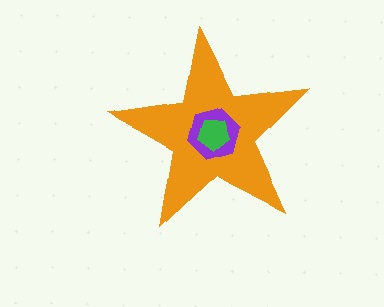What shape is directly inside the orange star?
The purple hexagon.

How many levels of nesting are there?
3.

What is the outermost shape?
The orange star.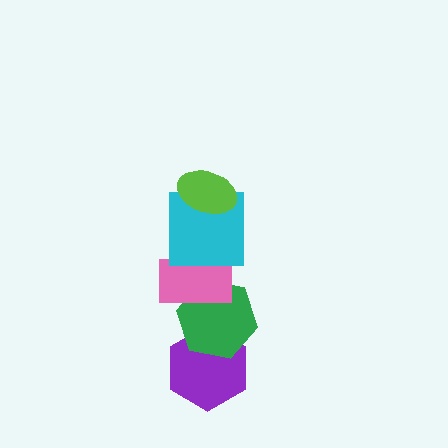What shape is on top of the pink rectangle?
The cyan square is on top of the pink rectangle.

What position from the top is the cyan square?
The cyan square is 2nd from the top.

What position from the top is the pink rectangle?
The pink rectangle is 3rd from the top.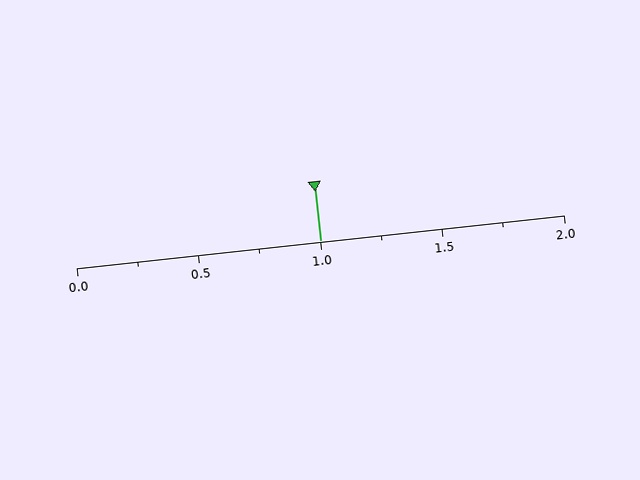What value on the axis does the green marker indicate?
The marker indicates approximately 1.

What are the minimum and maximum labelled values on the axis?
The axis runs from 0.0 to 2.0.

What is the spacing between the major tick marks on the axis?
The major ticks are spaced 0.5 apart.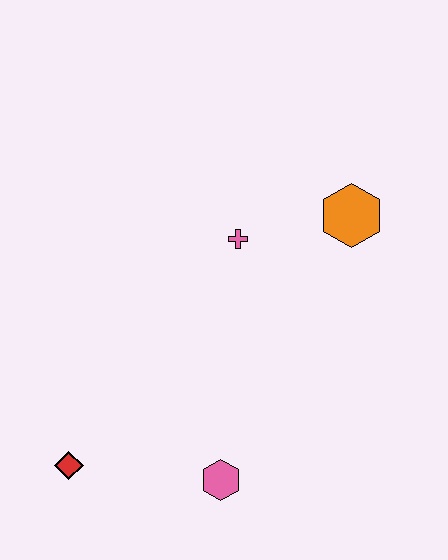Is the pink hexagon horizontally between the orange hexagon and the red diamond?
Yes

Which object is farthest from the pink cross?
The red diamond is farthest from the pink cross.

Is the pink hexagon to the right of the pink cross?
No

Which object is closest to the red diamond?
The pink hexagon is closest to the red diamond.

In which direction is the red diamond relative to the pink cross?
The red diamond is below the pink cross.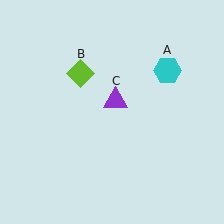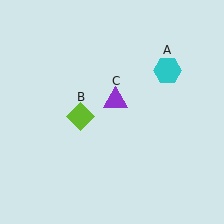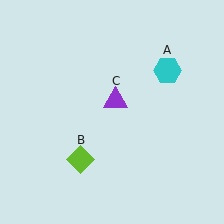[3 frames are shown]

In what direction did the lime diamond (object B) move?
The lime diamond (object B) moved down.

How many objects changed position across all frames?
1 object changed position: lime diamond (object B).